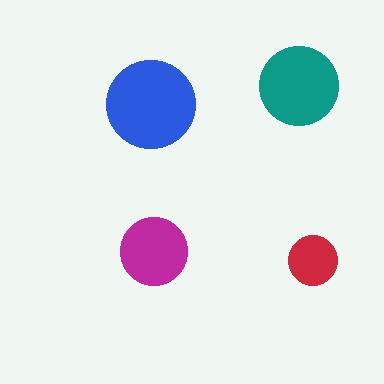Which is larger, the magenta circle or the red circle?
The magenta one.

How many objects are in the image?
There are 4 objects in the image.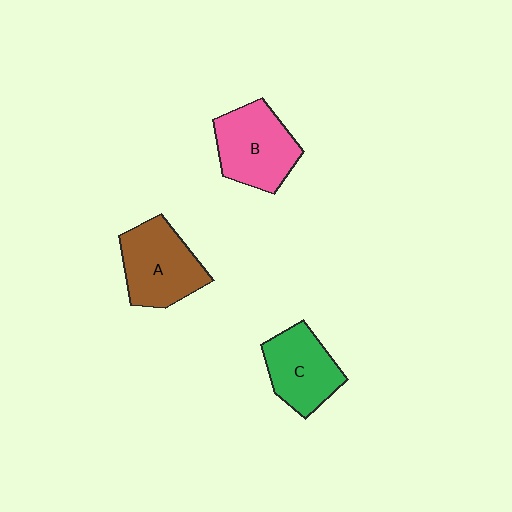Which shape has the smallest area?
Shape C (green).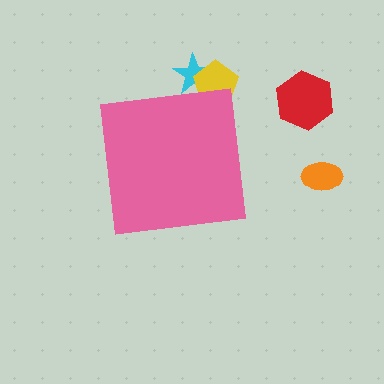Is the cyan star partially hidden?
Yes, the cyan star is partially hidden behind the pink square.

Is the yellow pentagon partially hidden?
Yes, the yellow pentagon is partially hidden behind the pink square.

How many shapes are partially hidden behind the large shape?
2 shapes are partially hidden.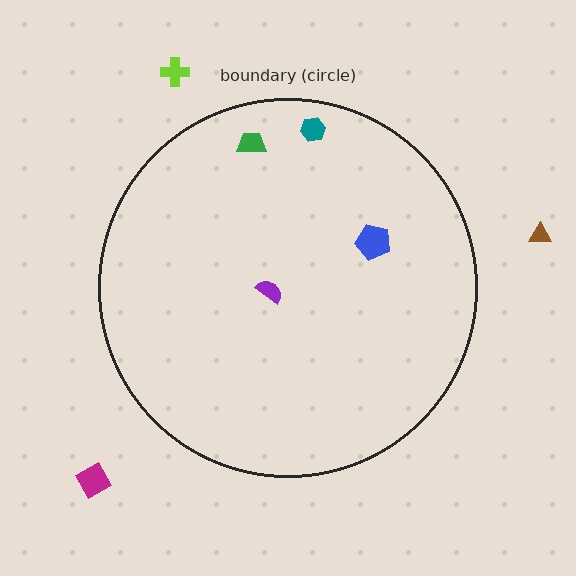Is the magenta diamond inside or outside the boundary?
Outside.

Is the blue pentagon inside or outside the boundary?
Inside.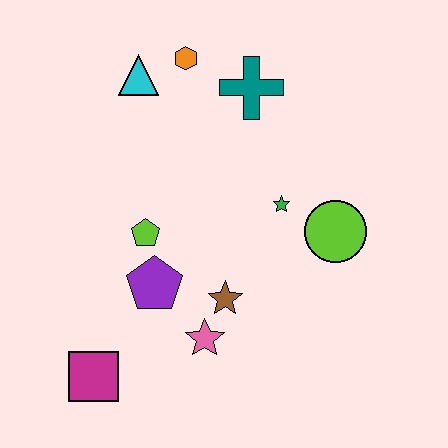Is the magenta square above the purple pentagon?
No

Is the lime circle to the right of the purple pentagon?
Yes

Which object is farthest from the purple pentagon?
The orange hexagon is farthest from the purple pentagon.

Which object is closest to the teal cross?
The orange hexagon is closest to the teal cross.